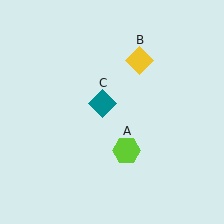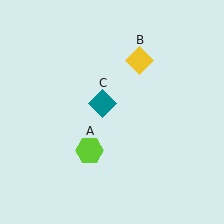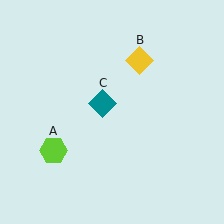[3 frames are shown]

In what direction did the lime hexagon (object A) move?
The lime hexagon (object A) moved left.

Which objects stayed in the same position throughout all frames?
Yellow diamond (object B) and teal diamond (object C) remained stationary.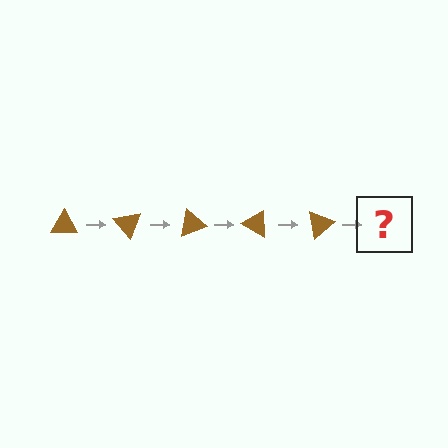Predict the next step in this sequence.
The next step is a brown triangle rotated 250 degrees.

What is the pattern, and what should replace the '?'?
The pattern is that the triangle rotates 50 degrees each step. The '?' should be a brown triangle rotated 250 degrees.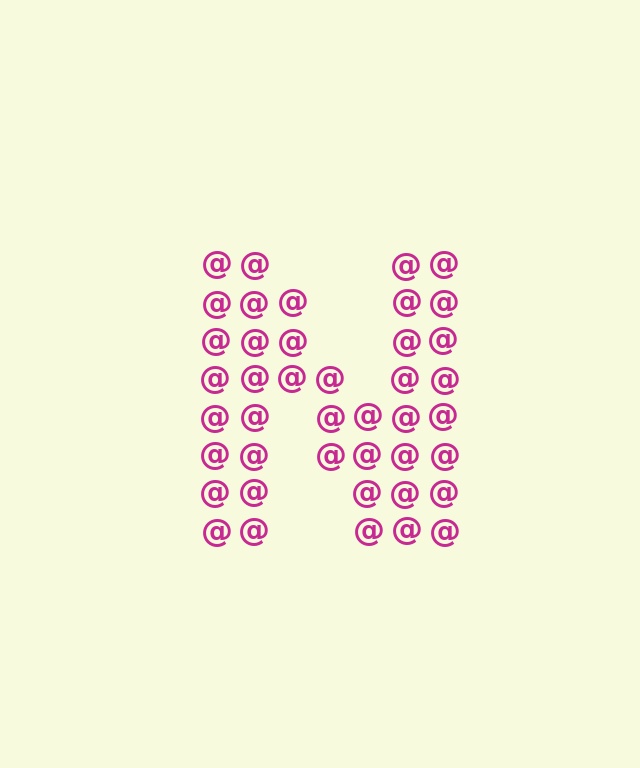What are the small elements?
The small elements are at signs.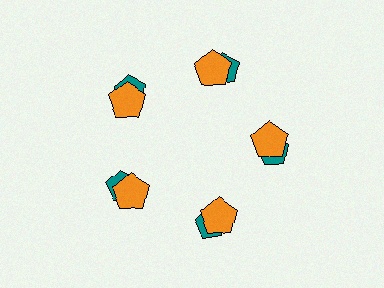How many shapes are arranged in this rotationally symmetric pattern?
There are 10 shapes, arranged in 5 groups of 2.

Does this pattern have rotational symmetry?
Yes, this pattern has 5-fold rotational symmetry. It looks the same after rotating 72 degrees around the center.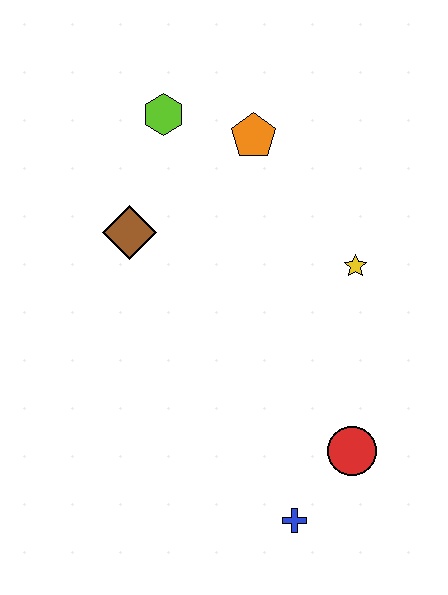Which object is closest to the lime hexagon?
The orange pentagon is closest to the lime hexagon.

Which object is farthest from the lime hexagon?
The blue cross is farthest from the lime hexagon.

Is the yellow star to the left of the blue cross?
No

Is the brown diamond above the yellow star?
Yes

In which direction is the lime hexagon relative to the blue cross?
The lime hexagon is above the blue cross.